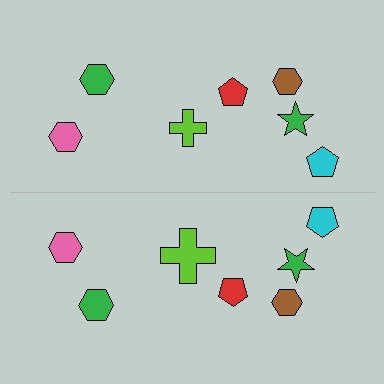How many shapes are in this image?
There are 14 shapes in this image.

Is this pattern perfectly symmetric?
No, the pattern is not perfectly symmetric. The lime cross on the bottom side has a different size than its mirror counterpart.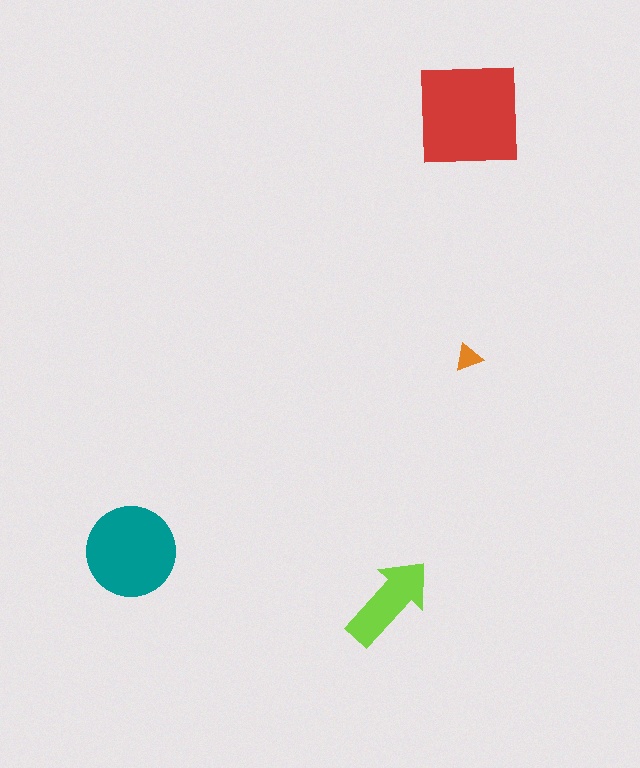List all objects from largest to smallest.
The red square, the teal circle, the lime arrow, the orange triangle.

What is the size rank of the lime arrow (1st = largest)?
3rd.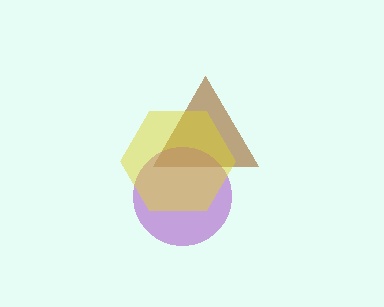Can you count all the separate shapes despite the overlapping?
Yes, there are 3 separate shapes.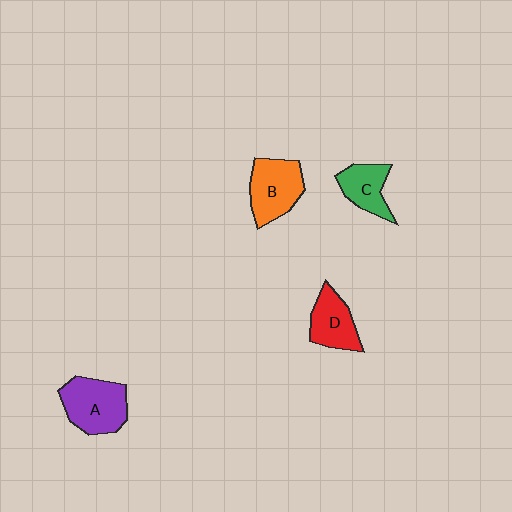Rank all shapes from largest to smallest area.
From largest to smallest: A (purple), B (orange), D (red), C (green).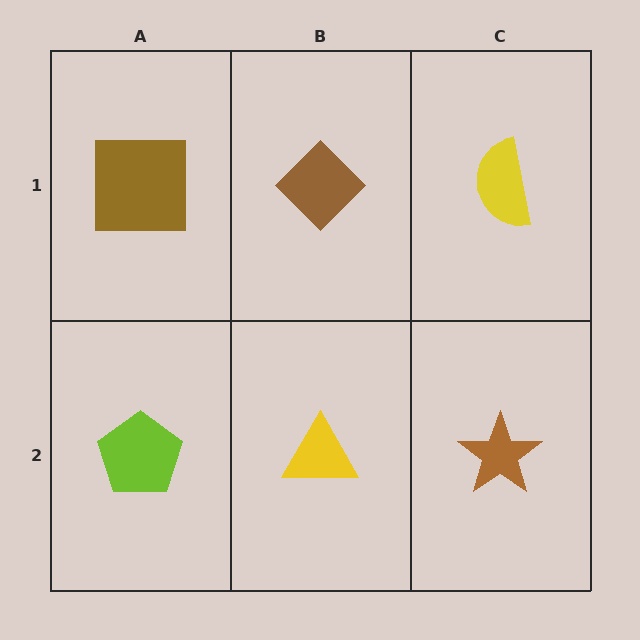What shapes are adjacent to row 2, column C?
A yellow semicircle (row 1, column C), a yellow triangle (row 2, column B).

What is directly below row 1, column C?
A brown star.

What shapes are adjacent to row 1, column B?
A yellow triangle (row 2, column B), a brown square (row 1, column A), a yellow semicircle (row 1, column C).